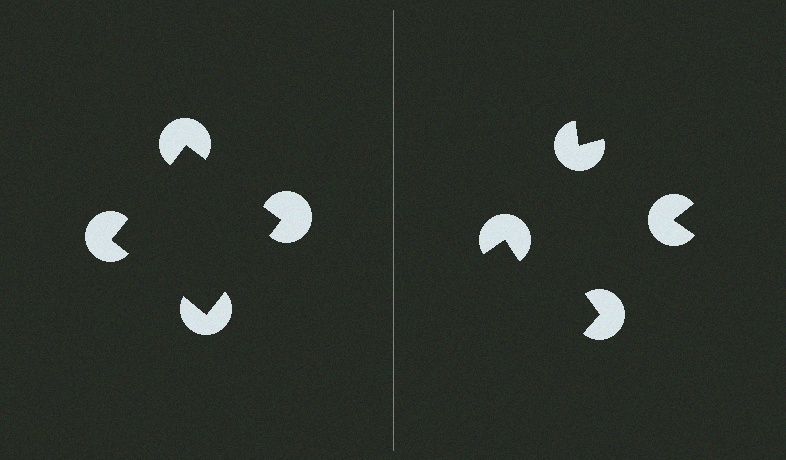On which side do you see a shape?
An illusory square appears on the left side. On the right side the wedge cuts are rotated, so no coherent shape forms.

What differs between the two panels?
The pac-man discs are positioned identically on both sides; only the wedge orientations differ. On the left they align to a square; on the right they are misaligned.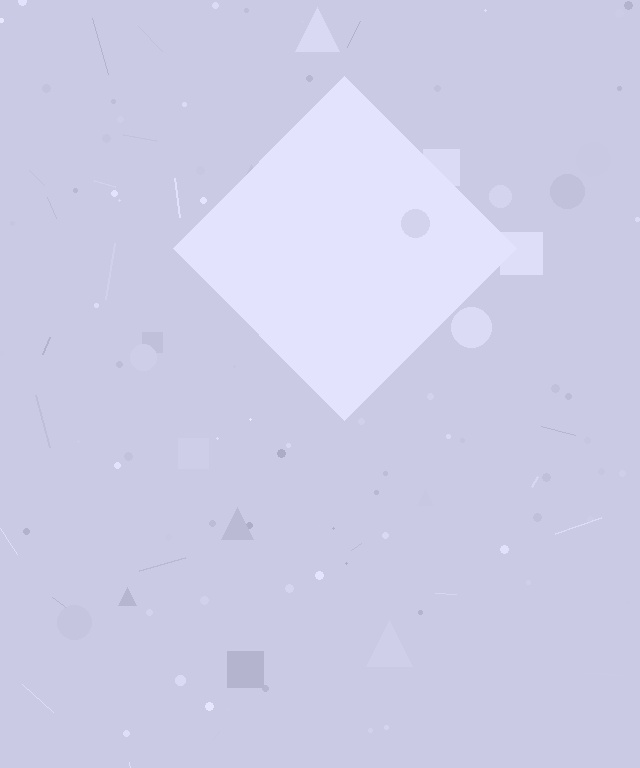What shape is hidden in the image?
A diamond is hidden in the image.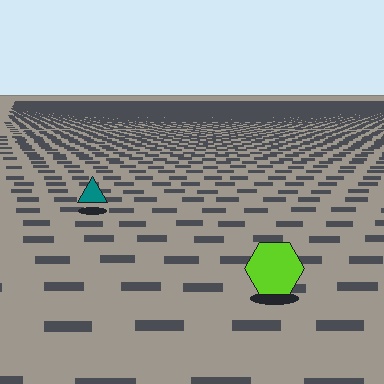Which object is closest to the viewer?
The lime hexagon is closest. The texture marks near it are larger and more spread out.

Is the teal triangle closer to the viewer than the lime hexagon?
No. The lime hexagon is closer — you can tell from the texture gradient: the ground texture is coarser near it.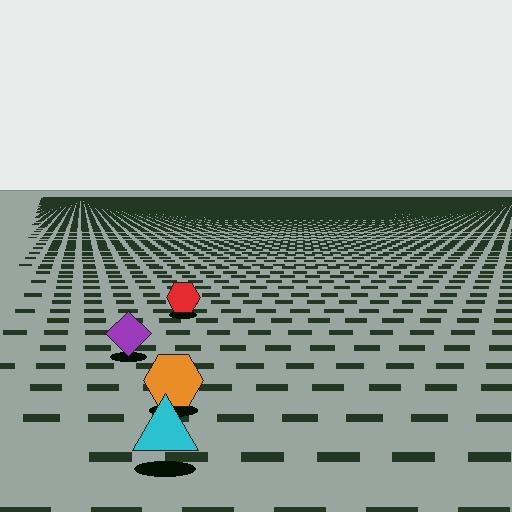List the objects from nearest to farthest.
From nearest to farthest: the cyan triangle, the orange hexagon, the purple diamond, the red hexagon.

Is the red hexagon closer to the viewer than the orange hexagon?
No. The orange hexagon is closer — you can tell from the texture gradient: the ground texture is coarser near it.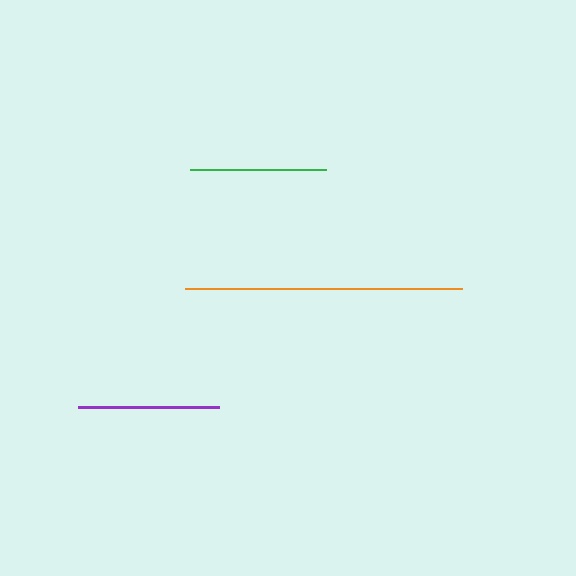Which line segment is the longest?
The orange line is the longest at approximately 277 pixels.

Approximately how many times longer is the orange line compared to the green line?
The orange line is approximately 2.0 times the length of the green line.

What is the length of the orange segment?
The orange segment is approximately 277 pixels long.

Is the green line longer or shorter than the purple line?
The purple line is longer than the green line.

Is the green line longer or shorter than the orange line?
The orange line is longer than the green line.